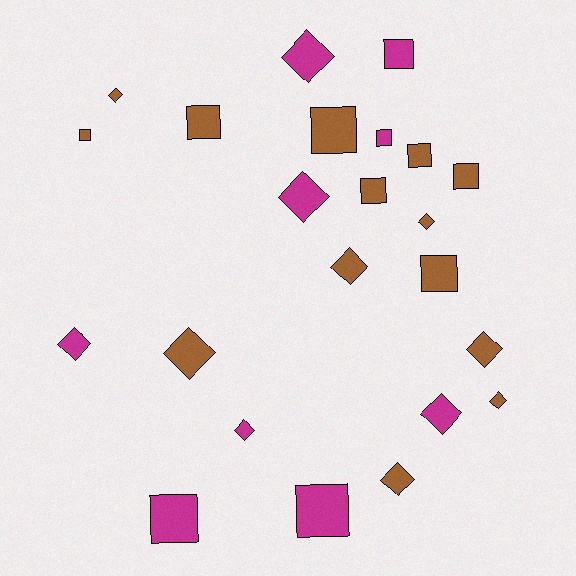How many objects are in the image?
There are 23 objects.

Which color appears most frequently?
Brown, with 14 objects.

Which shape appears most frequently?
Diamond, with 12 objects.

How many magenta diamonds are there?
There are 5 magenta diamonds.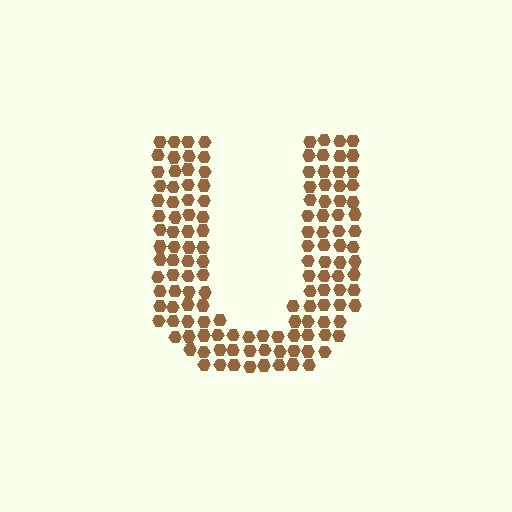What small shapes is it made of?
It is made of small hexagons.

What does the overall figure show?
The overall figure shows the letter U.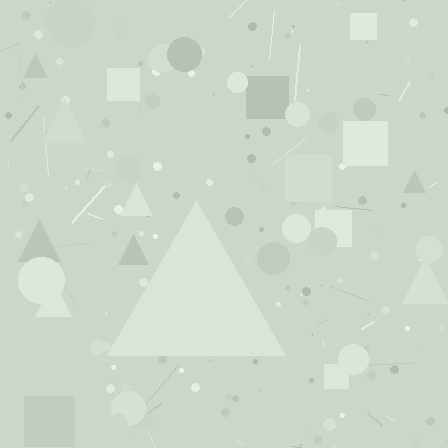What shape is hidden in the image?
A triangle is hidden in the image.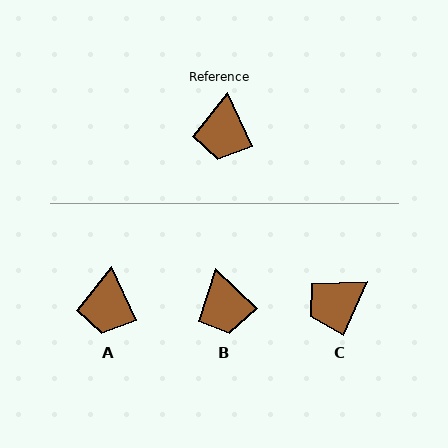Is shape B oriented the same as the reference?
No, it is off by about 21 degrees.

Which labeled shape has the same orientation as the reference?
A.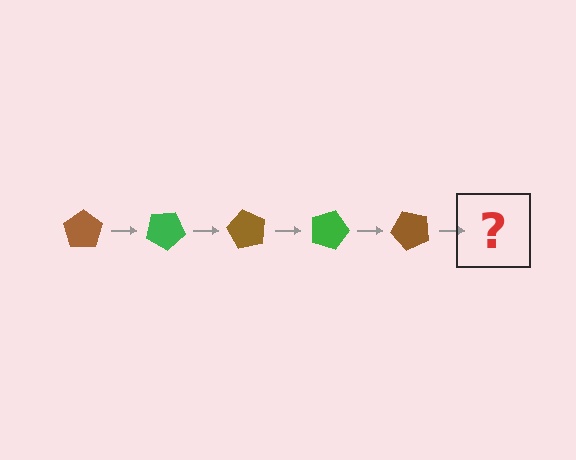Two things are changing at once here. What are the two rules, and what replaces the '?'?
The two rules are that it rotates 30 degrees each step and the color cycles through brown and green. The '?' should be a green pentagon, rotated 150 degrees from the start.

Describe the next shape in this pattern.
It should be a green pentagon, rotated 150 degrees from the start.